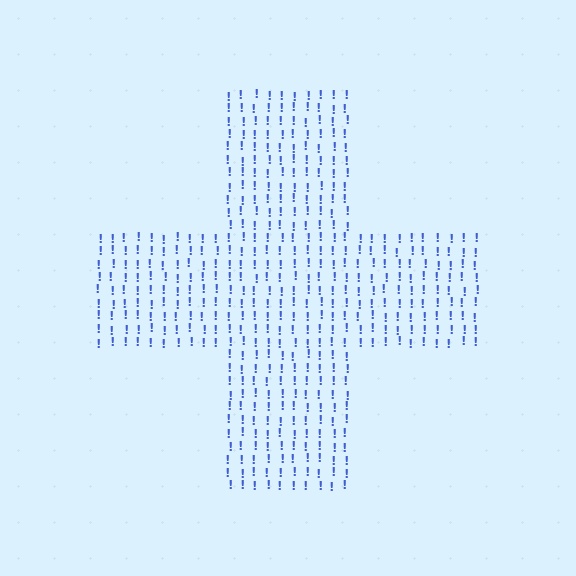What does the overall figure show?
The overall figure shows a cross.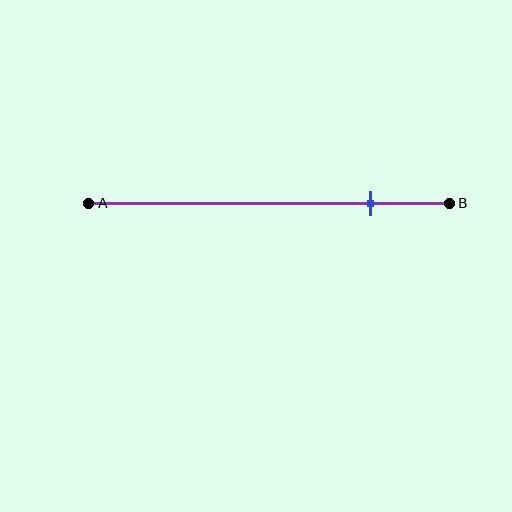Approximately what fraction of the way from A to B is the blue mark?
The blue mark is approximately 80% of the way from A to B.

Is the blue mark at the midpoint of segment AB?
No, the mark is at about 80% from A, not at the 50% midpoint.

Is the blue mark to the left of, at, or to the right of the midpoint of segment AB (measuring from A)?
The blue mark is to the right of the midpoint of segment AB.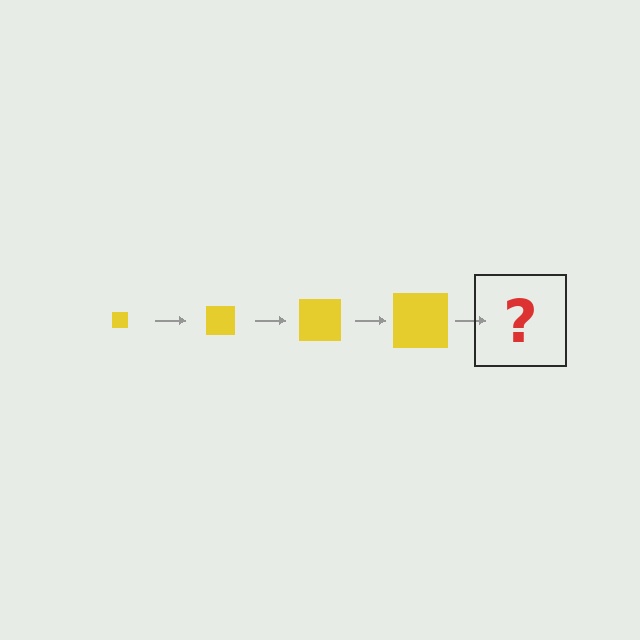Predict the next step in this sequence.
The next step is a yellow square, larger than the previous one.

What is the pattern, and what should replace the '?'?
The pattern is that the square gets progressively larger each step. The '?' should be a yellow square, larger than the previous one.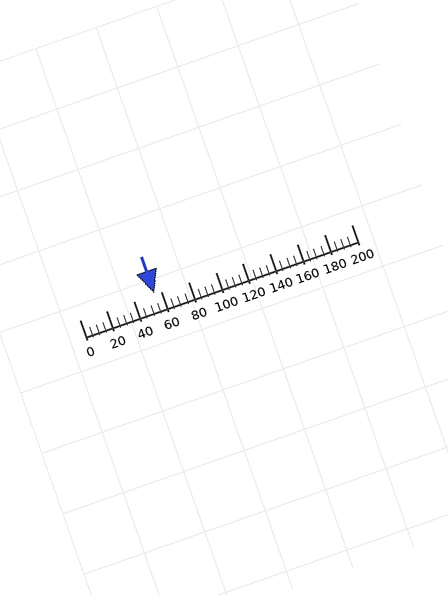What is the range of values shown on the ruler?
The ruler shows values from 0 to 200.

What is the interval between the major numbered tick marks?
The major tick marks are spaced 20 units apart.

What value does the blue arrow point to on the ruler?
The blue arrow points to approximately 55.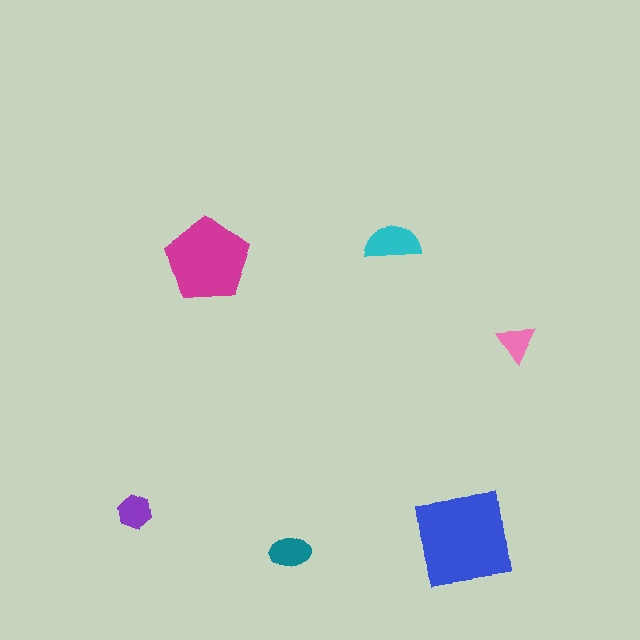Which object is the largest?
The blue square.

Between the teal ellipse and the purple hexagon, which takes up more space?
The teal ellipse.